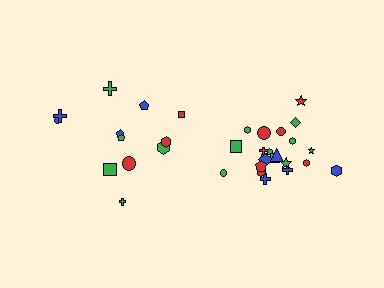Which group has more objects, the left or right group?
The right group.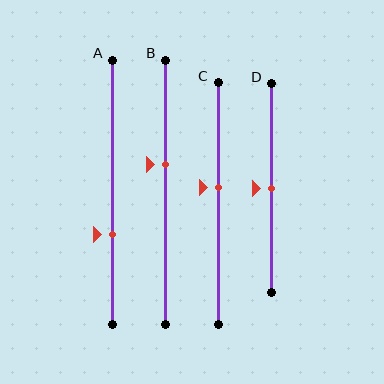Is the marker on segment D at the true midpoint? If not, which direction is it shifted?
Yes, the marker on segment D is at the true midpoint.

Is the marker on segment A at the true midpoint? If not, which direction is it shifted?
No, the marker on segment A is shifted downward by about 16% of the segment length.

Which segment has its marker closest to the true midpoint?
Segment D has its marker closest to the true midpoint.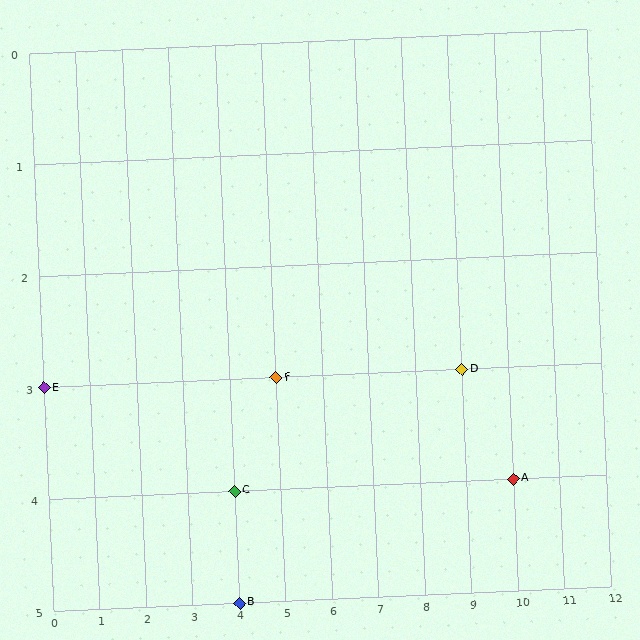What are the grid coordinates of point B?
Point B is at grid coordinates (4, 5).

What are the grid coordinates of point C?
Point C is at grid coordinates (4, 4).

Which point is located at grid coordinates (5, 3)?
Point F is at (5, 3).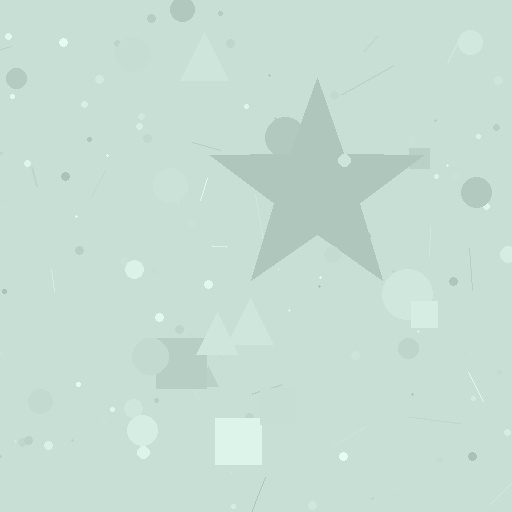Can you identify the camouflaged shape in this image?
The camouflaged shape is a star.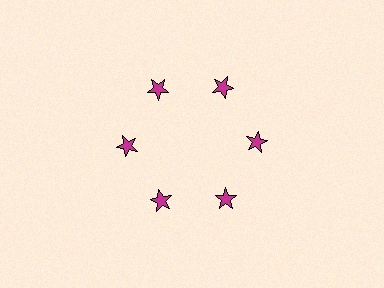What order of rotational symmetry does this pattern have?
This pattern has 6-fold rotational symmetry.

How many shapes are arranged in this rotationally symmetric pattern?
There are 6 shapes, arranged in 6 groups of 1.